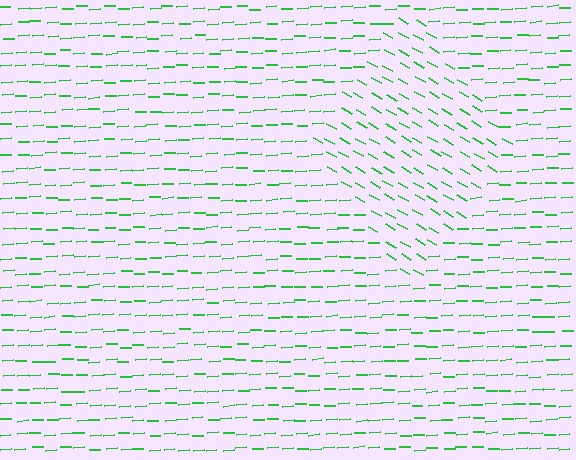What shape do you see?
I see a diamond.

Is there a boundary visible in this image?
Yes, there is a texture boundary formed by a change in line orientation.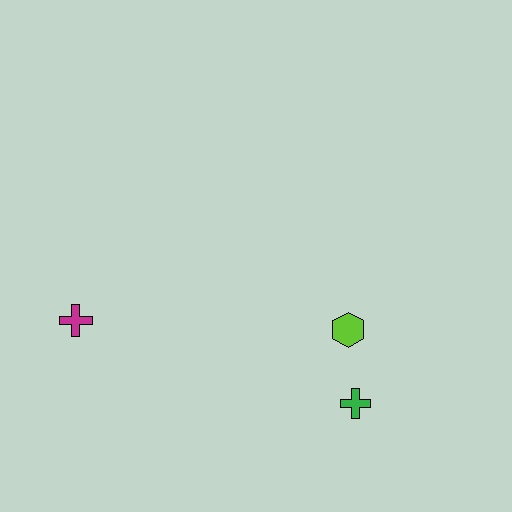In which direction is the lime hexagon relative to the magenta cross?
The lime hexagon is to the right of the magenta cross.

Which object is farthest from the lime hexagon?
The magenta cross is farthest from the lime hexagon.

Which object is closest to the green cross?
The lime hexagon is closest to the green cross.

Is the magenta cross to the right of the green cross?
No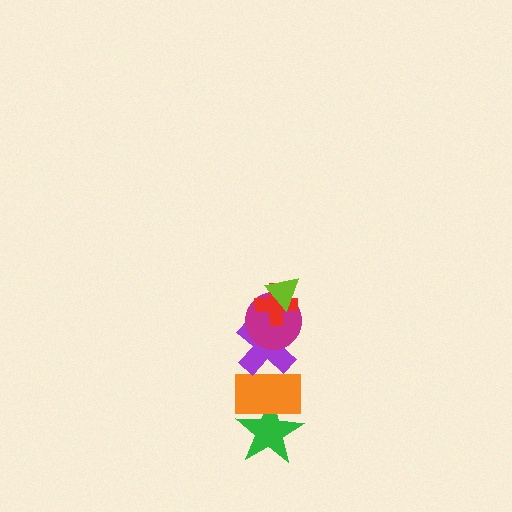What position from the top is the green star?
The green star is 6th from the top.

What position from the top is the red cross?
The red cross is 2nd from the top.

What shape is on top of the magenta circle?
The red cross is on top of the magenta circle.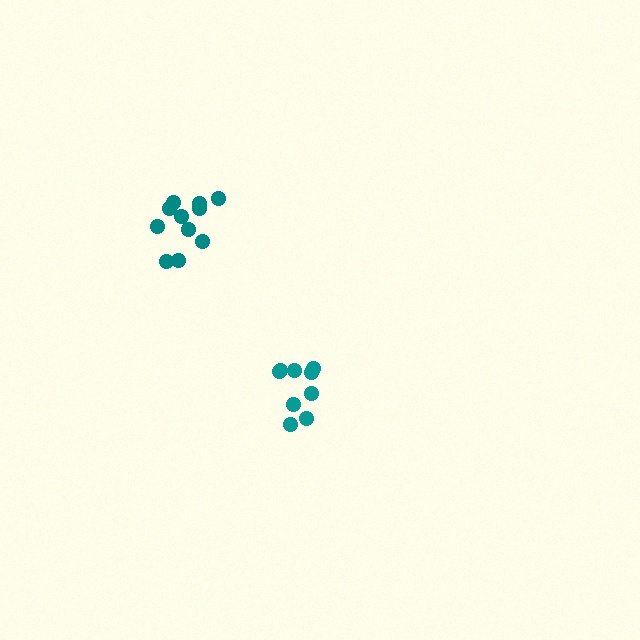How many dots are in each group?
Group 1: 9 dots, Group 2: 11 dots (20 total).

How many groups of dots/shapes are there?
There are 2 groups.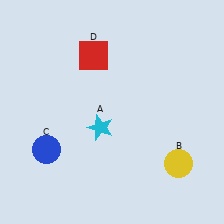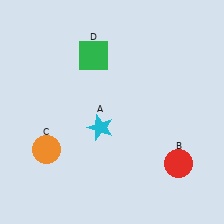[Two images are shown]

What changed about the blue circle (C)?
In Image 1, C is blue. In Image 2, it changed to orange.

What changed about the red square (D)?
In Image 1, D is red. In Image 2, it changed to green.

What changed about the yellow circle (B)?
In Image 1, B is yellow. In Image 2, it changed to red.